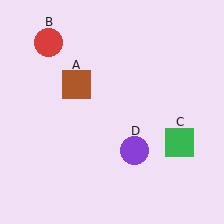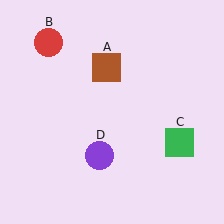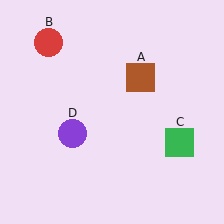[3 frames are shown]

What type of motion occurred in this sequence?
The brown square (object A), purple circle (object D) rotated clockwise around the center of the scene.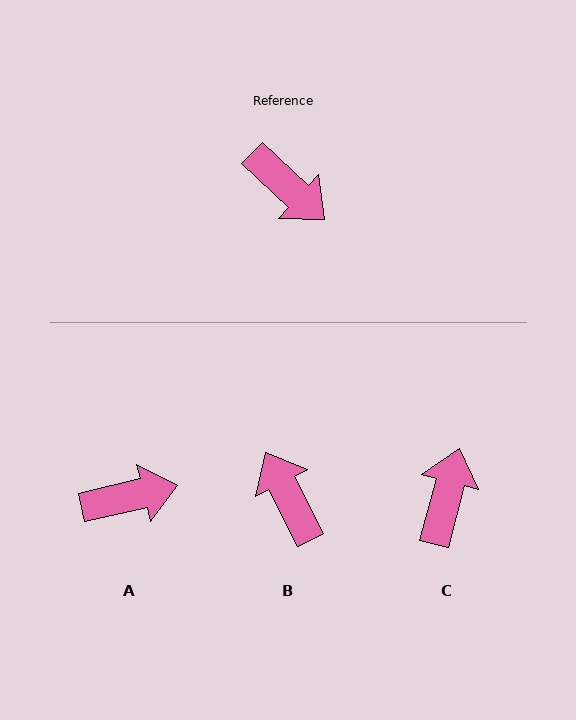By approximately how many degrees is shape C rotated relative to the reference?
Approximately 118 degrees counter-clockwise.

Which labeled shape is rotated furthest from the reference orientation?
B, about 160 degrees away.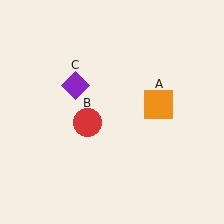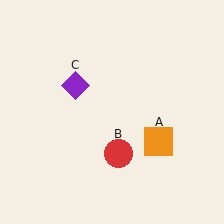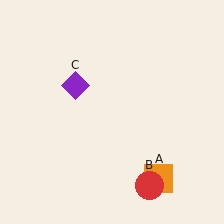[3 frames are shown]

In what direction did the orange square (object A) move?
The orange square (object A) moved down.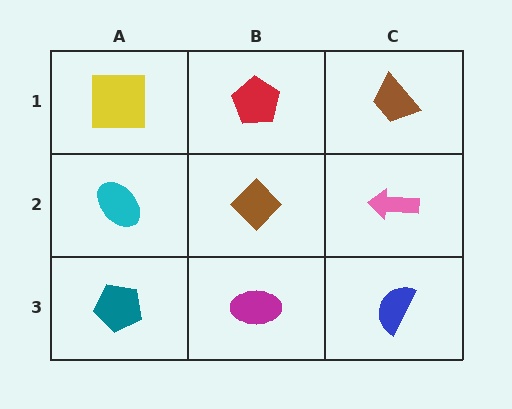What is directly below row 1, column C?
A pink arrow.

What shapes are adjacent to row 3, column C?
A pink arrow (row 2, column C), a magenta ellipse (row 3, column B).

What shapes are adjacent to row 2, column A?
A yellow square (row 1, column A), a teal pentagon (row 3, column A), a brown diamond (row 2, column B).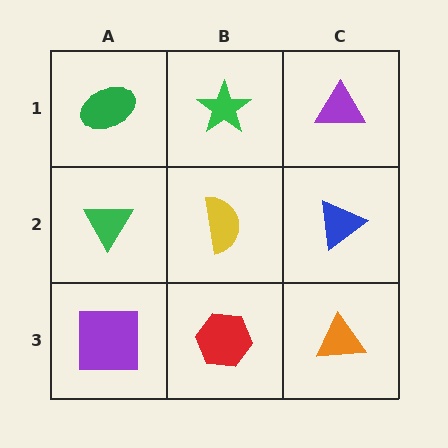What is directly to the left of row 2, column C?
A yellow semicircle.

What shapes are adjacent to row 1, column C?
A blue triangle (row 2, column C), a green star (row 1, column B).